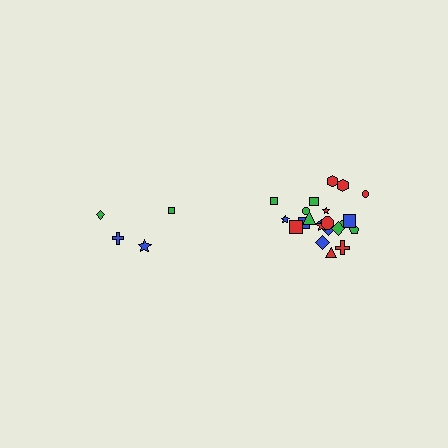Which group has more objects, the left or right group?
The right group.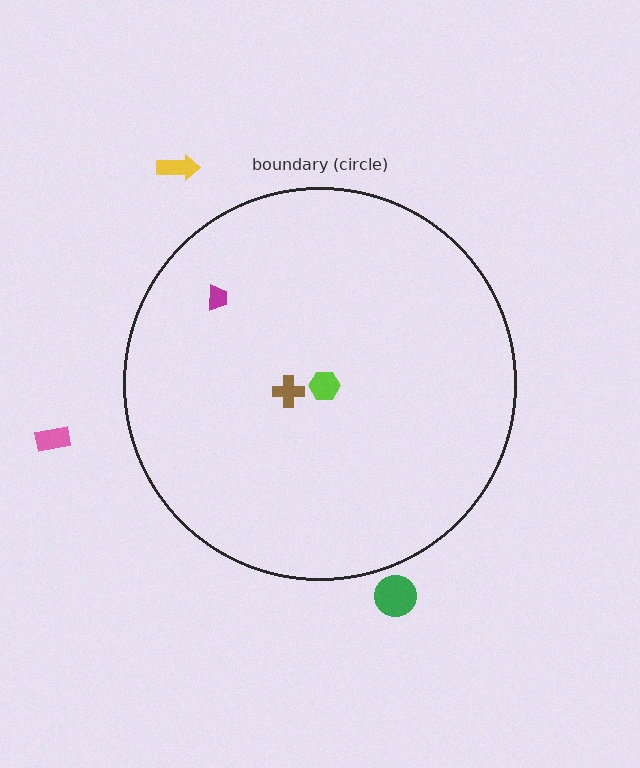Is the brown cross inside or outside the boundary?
Inside.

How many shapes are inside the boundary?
3 inside, 3 outside.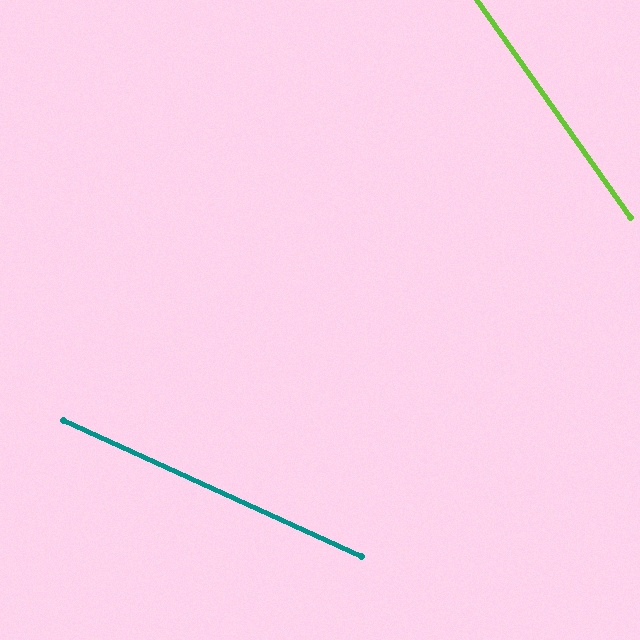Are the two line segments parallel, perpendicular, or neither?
Neither parallel nor perpendicular — they differ by about 31°.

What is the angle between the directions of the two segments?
Approximately 31 degrees.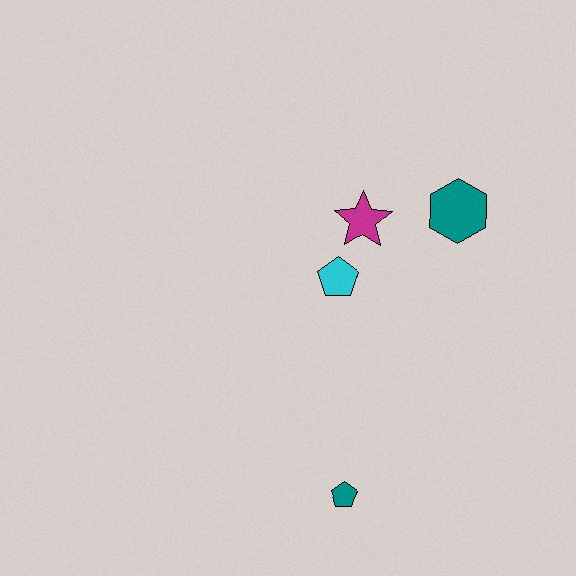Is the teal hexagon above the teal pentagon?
Yes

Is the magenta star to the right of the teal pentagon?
Yes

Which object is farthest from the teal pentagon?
The teal hexagon is farthest from the teal pentagon.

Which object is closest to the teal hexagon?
The magenta star is closest to the teal hexagon.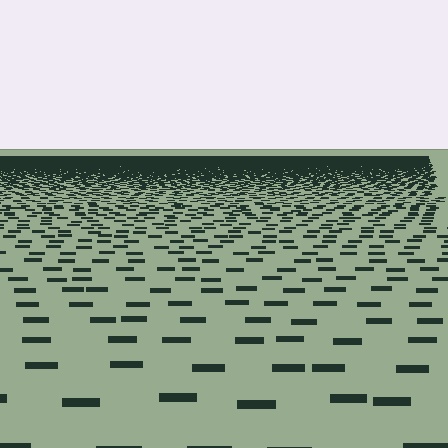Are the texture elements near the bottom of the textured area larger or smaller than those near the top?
Larger. Near the bottom, elements are closer to the viewer and appear at a bigger on-screen size.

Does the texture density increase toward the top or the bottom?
Density increases toward the top.